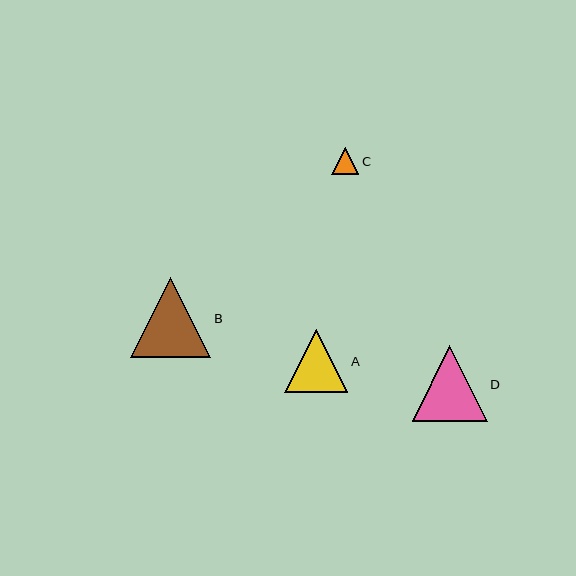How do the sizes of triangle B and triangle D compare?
Triangle B and triangle D are approximately the same size.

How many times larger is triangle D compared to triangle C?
Triangle D is approximately 2.8 times the size of triangle C.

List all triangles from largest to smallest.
From largest to smallest: B, D, A, C.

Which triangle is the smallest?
Triangle C is the smallest with a size of approximately 27 pixels.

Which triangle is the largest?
Triangle B is the largest with a size of approximately 80 pixels.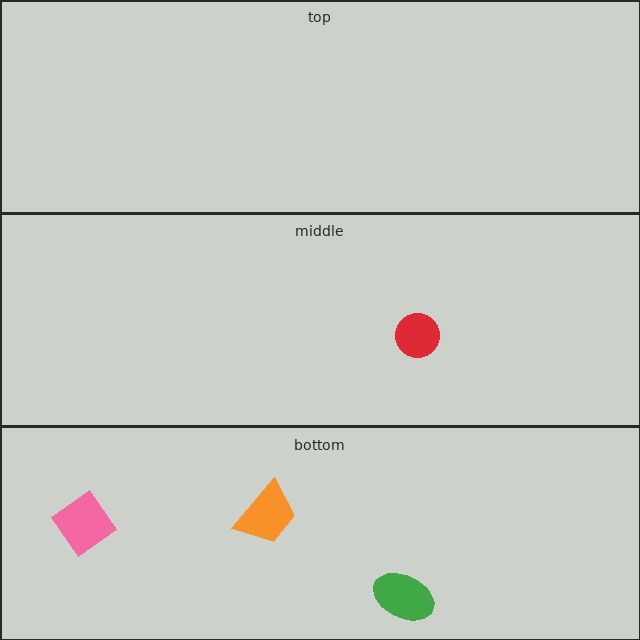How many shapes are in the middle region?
1.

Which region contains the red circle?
The middle region.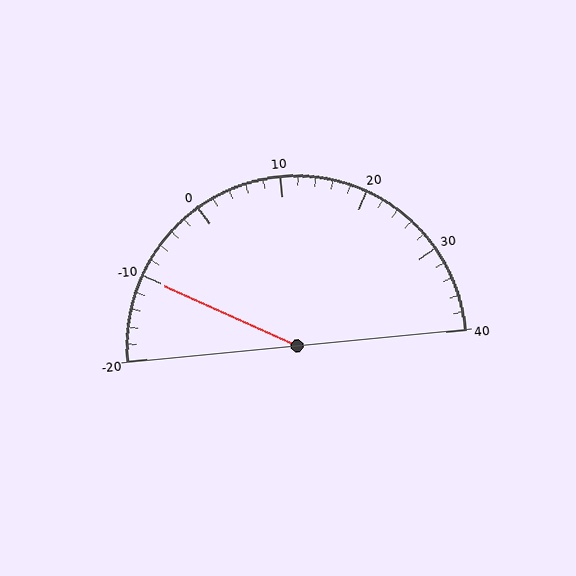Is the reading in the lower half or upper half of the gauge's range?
The reading is in the lower half of the range (-20 to 40).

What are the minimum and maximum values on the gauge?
The gauge ranges from -20 to 40.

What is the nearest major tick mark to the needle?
The nearest major tick mark is -10.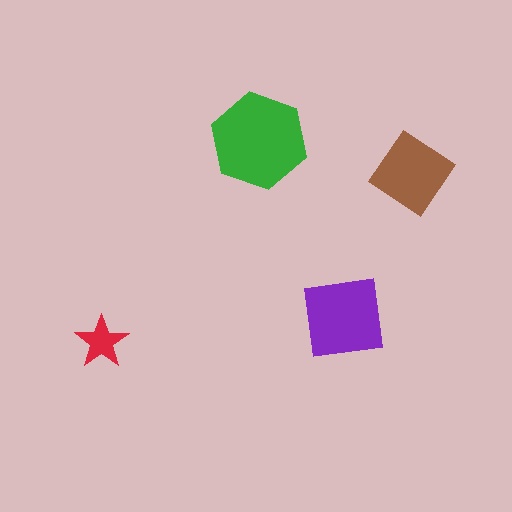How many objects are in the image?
There are 4 objects in the image.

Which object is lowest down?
The red star is bottommost.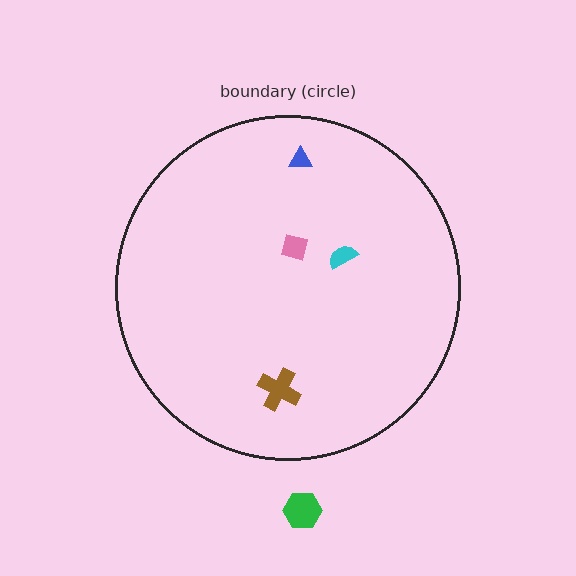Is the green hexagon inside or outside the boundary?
Outside.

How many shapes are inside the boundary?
4 inside, 1 outside.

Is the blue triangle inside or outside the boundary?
Inside.